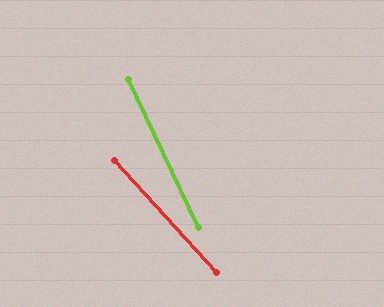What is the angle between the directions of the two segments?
Approximately 17 degrees.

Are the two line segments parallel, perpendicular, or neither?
Neither parallel nor perpendicular — they differ by about 17°.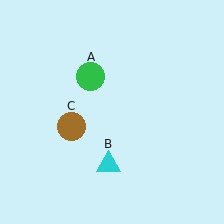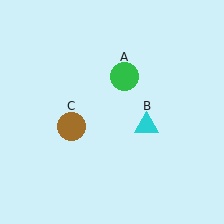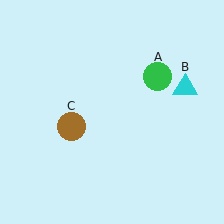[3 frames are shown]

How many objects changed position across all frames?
2 objects changed position: green circle (object A), cyan triangle (object B).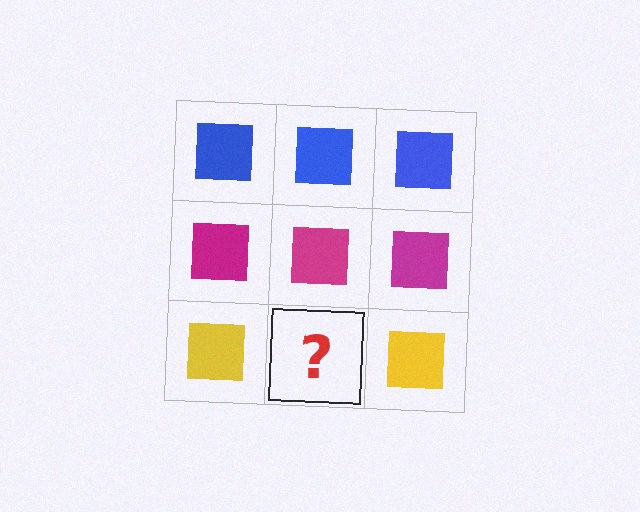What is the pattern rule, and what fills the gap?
The rule is that each row has a consistent color. The gap should be filled with a yellow square.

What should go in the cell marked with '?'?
The missing cell should contain a yellow square.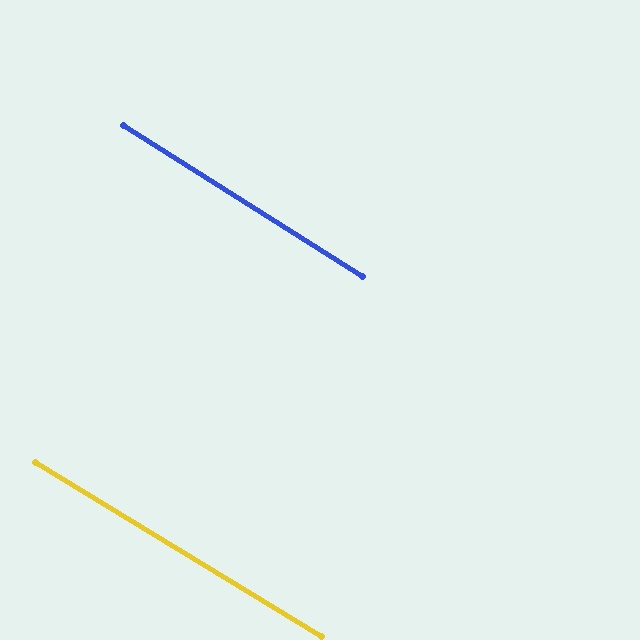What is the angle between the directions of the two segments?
Approximately 1 degree.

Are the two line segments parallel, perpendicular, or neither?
Parallel — their directions differ by only 1.0°.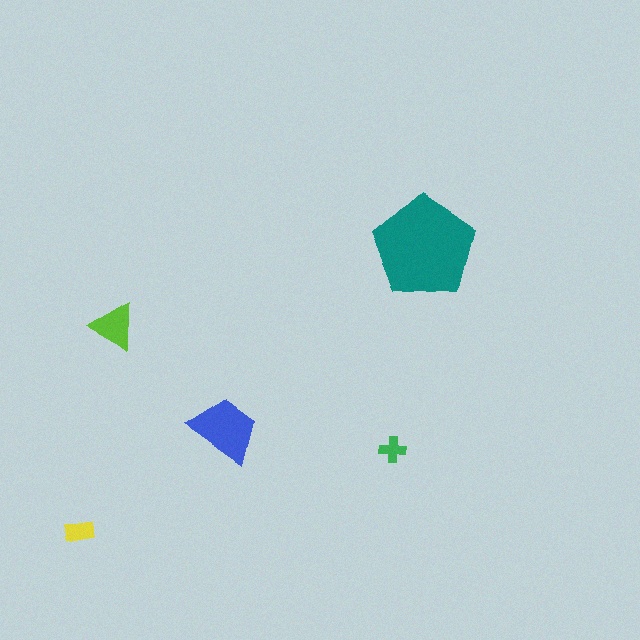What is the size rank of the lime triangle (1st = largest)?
3rd.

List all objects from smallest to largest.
The green cross, the yellow rectangle, the lime triangle, the blue trapezoid, the teal pentagon.